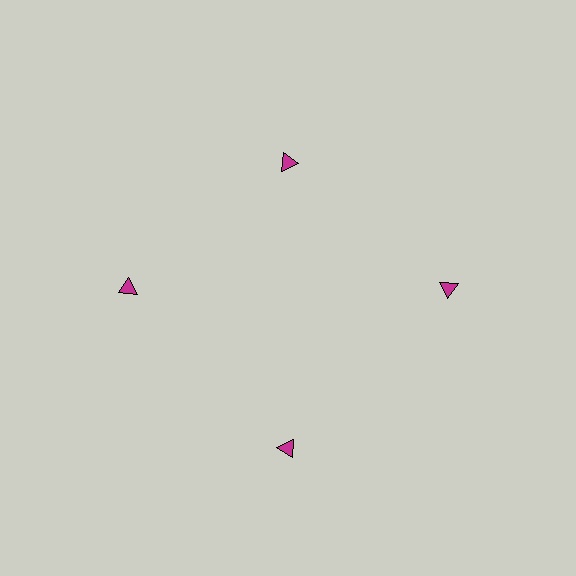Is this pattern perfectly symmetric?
No. The 4 magenta triangles are arranged in a ring, but one element near the 12 o'clock position is pulled inward toward the center, breaking the 4-fold rotational symmetry.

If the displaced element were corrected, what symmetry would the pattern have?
It would have 4-fold rotational symmetry — the pattern would map onto itself every 90 degrees.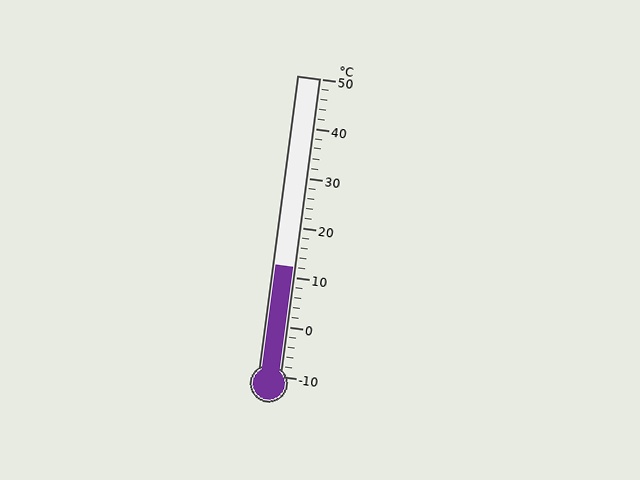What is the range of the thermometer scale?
The thermometer scale ranges from -10°C to 50°C.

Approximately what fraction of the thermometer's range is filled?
The thermometer is filled to approximately 35% of its range.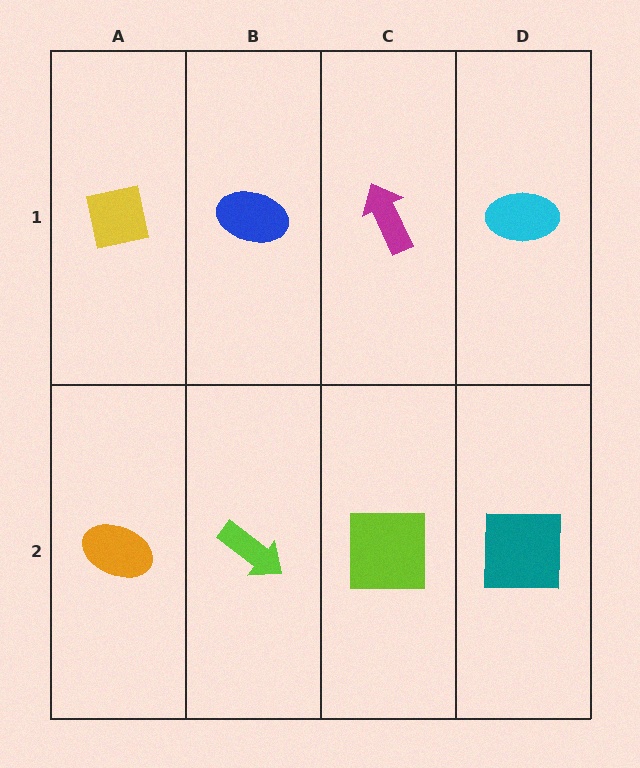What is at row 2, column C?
A lime square.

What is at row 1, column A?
A yellow square.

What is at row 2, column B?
A lime arrow.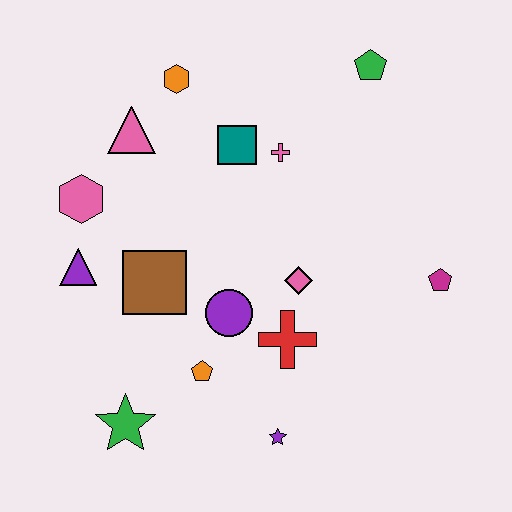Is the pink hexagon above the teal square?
No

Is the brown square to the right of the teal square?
No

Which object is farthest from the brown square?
The green pentagon is farthest from the brown square.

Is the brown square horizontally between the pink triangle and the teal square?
Yes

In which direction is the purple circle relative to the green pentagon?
The purple circle is below the green pentagon.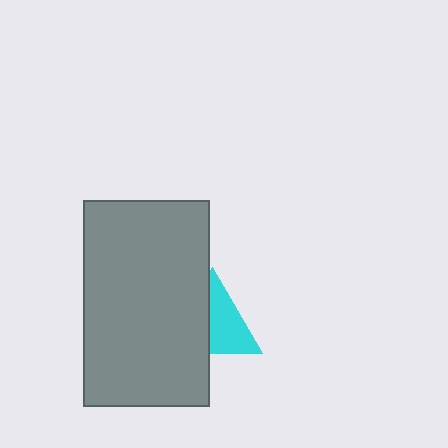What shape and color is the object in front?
The object in front is a gray rectangle.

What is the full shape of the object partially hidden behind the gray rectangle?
The partially hidden object is a cyan triangle.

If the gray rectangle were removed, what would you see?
You would see the complete cyan triangle.